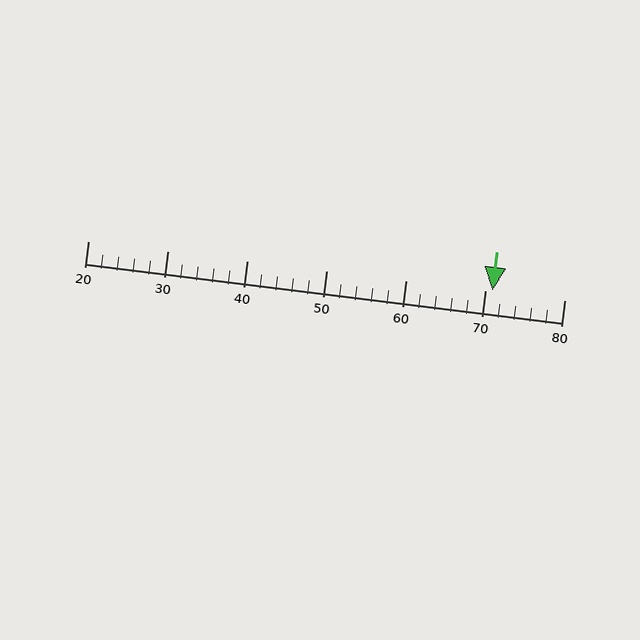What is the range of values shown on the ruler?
The ruler shows values from 20 to 80.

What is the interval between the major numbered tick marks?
The major tick marks are spaced 10 units apart.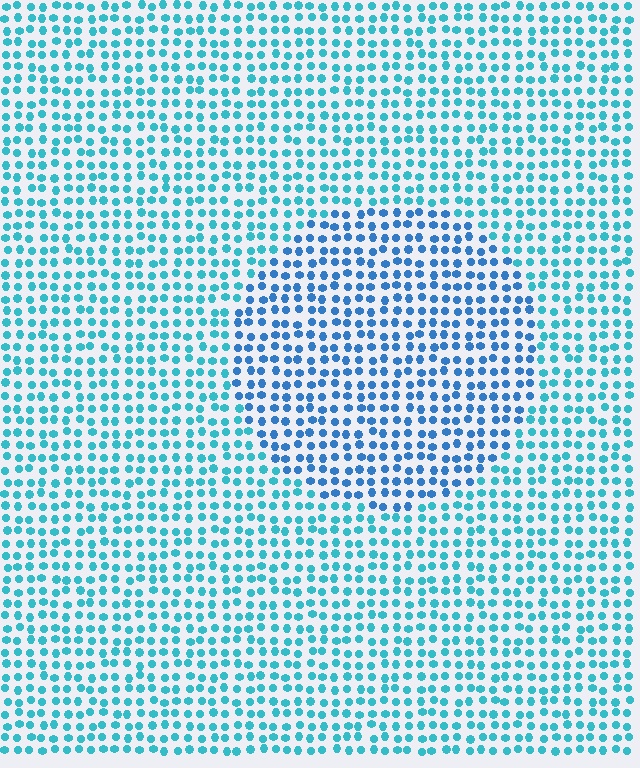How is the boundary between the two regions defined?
The boundary is defined purely by a slight shift in hue (about 27 degrees). Spacing, size, and orientation are identical on both sides.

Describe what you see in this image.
The image is filled with small cyan elements in a uniform arrangement. A circle-shaped region is visible where the elements are tinted to a slightly different hue, forming a subtle color boundary.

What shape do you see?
I see a circle.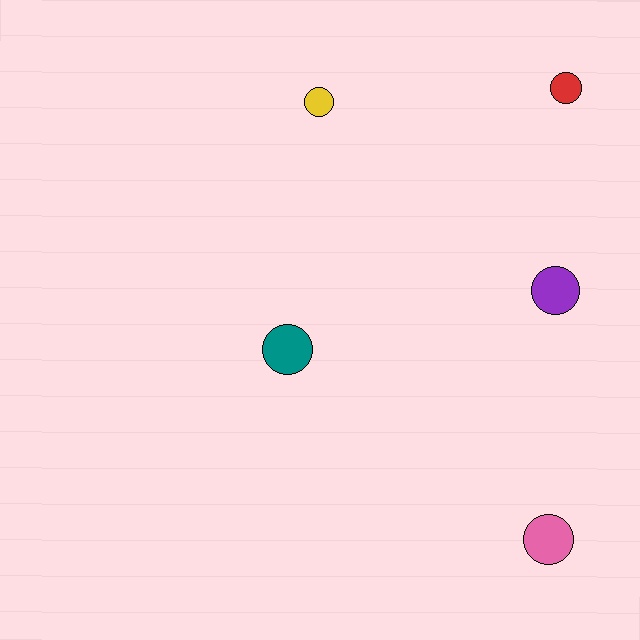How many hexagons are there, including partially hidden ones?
There are no hexagons.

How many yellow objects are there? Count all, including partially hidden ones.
There is 1 yellow object.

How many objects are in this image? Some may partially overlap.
There are 5 objects.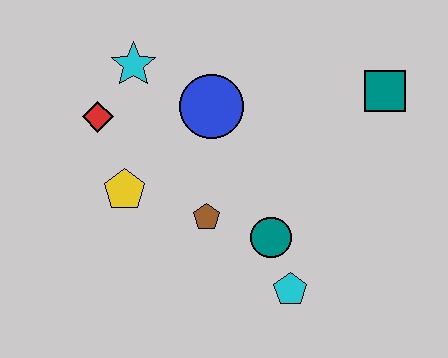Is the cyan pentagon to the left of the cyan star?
No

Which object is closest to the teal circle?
The cyan pentagon is closest to the teal circle.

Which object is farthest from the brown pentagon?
The teal square is farthest from the brown pentagon.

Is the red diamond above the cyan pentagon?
Yes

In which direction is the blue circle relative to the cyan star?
The blue circle is to the right of the cyan star.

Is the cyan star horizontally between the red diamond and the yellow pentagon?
No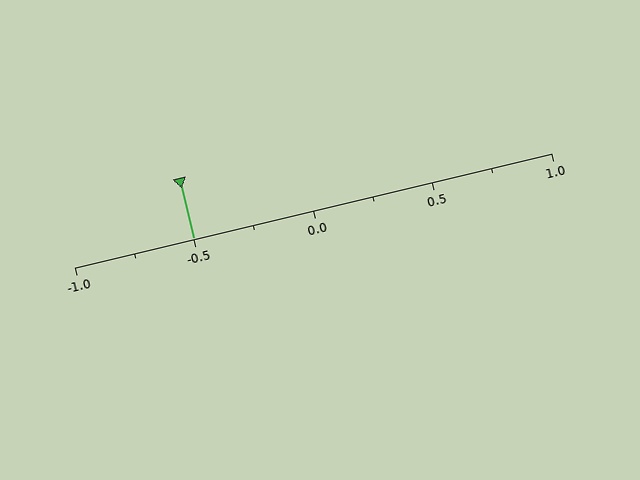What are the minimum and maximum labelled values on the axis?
The axis runs from -1.0 to 1.0.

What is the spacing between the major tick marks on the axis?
The major ticks are spaced 0.5 apart.